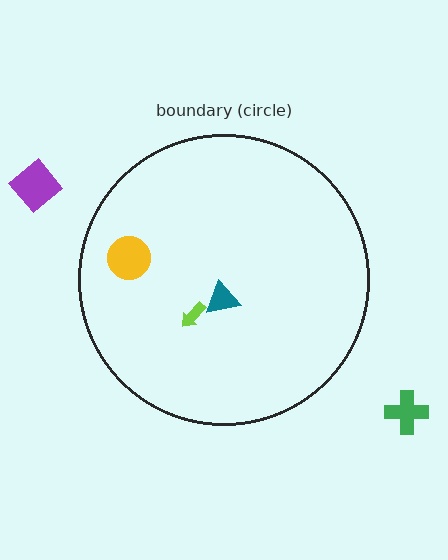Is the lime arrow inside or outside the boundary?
Inside.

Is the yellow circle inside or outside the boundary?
Inside.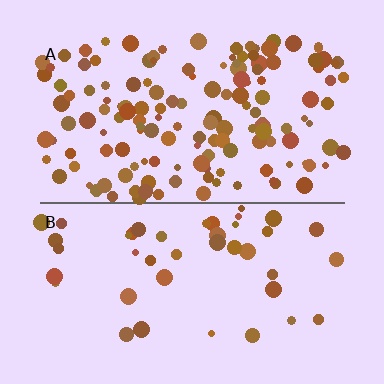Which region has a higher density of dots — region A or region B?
A (the top).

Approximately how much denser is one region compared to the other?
Approximately 3.3× — region A over region B.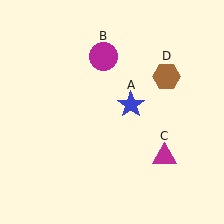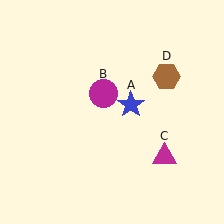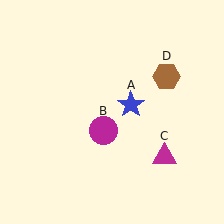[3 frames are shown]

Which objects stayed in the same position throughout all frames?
Blue star (object A) and magenta triangle (object C) and brown hexagon (object D) remained stationary.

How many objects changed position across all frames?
1 object changed position: magenta circle (object B).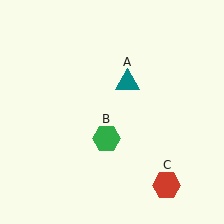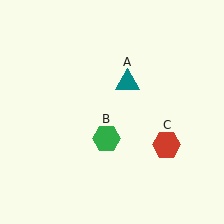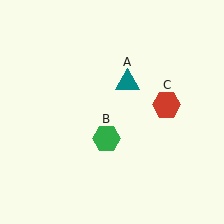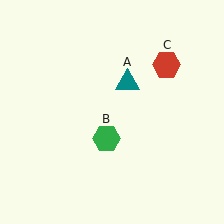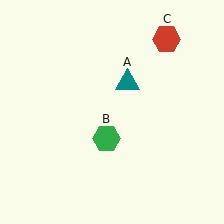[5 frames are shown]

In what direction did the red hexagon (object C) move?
The red hexagon (object C) moved up.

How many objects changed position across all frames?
1 object changed position: red hexagon (object C).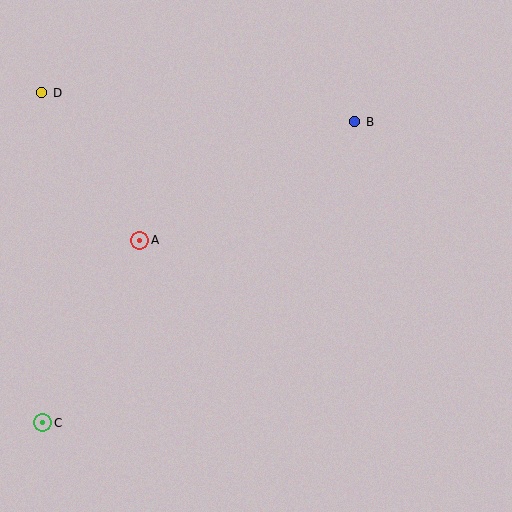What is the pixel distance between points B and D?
The distance between B and D is 314 pixels.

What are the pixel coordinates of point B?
Point B is at (355, 122).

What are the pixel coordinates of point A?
Point A is at (140, 240).